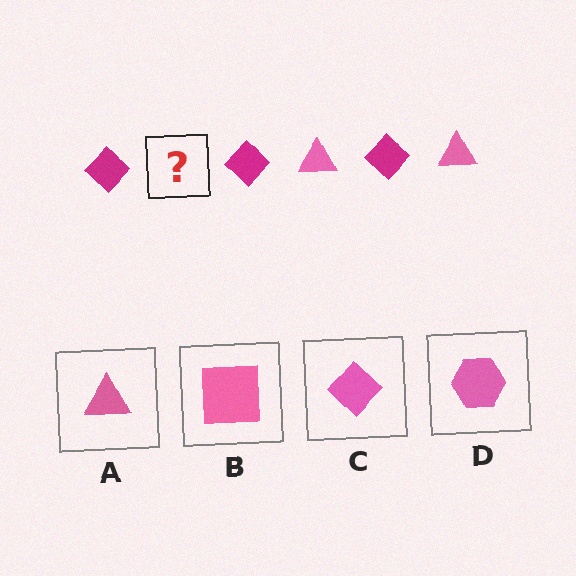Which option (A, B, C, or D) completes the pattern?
A.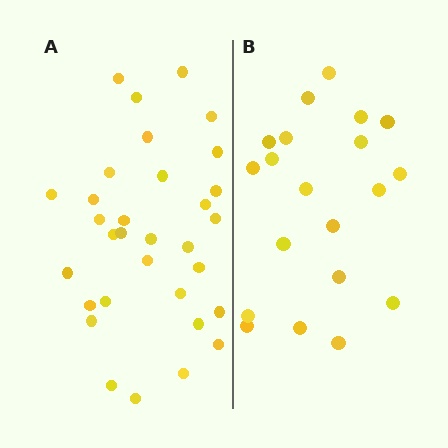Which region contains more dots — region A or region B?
Region A (the left region) has more dots.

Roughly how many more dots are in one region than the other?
Region A has roughly 12 or so more dots than region B.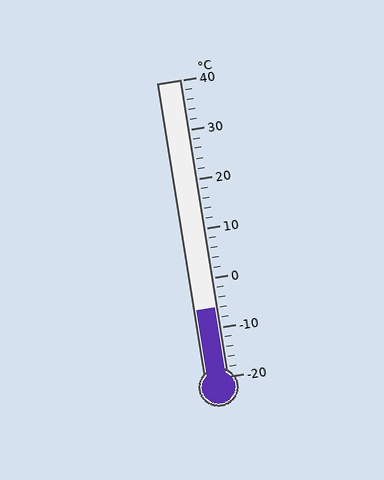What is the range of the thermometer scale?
The thermometer scale ranges from -20°C to 40°C.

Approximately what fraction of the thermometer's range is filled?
The thermometer is filled to approximately 25% of its range.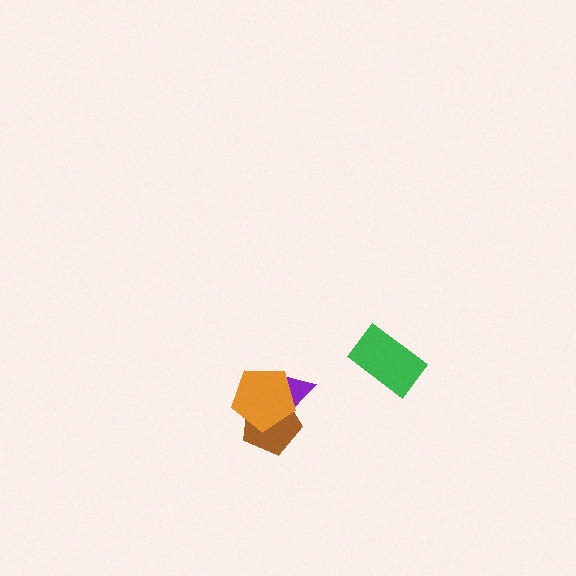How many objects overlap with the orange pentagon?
2 objects overlap with the orange pentagon.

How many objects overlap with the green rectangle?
0 objects overlap with the green rectangle.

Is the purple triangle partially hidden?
Yes, it is partially covered by another shape.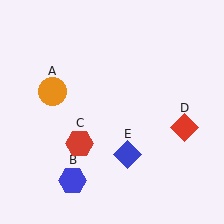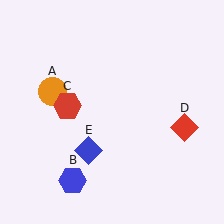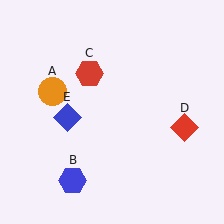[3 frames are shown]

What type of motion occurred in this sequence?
The red hexagon (object C), blue diamond (object E) rotated clockwise around the center of the scene.